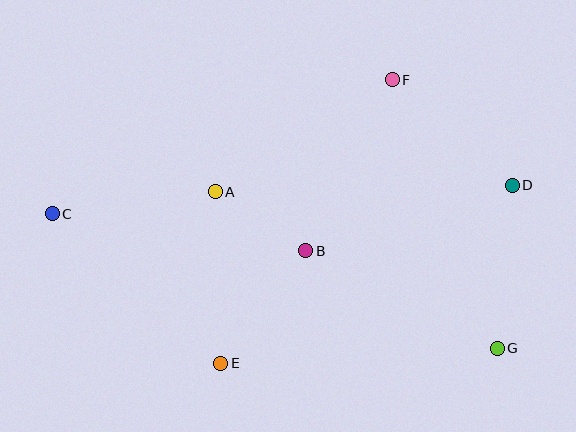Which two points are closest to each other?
Points A and B are closest to each other.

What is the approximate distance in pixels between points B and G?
The distance between B and G is approximately 215 pixels.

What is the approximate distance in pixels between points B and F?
The distance between B and F is approximately 191 pixels.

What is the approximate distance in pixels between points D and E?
The distance between D and E is approximately 342 pixels.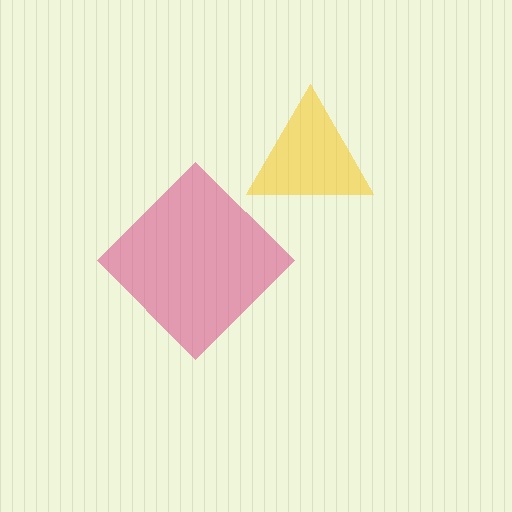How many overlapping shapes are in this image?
There are 2 overlapping shapes in the image.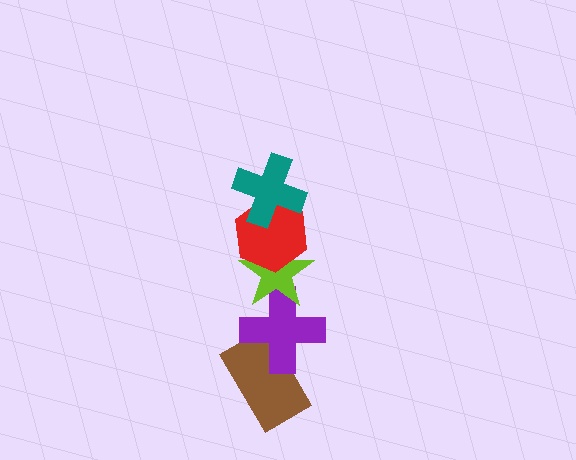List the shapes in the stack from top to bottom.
From top to bottom: the teal cross, the red hexagon, the lime star, the purple cross, the brown rectangle.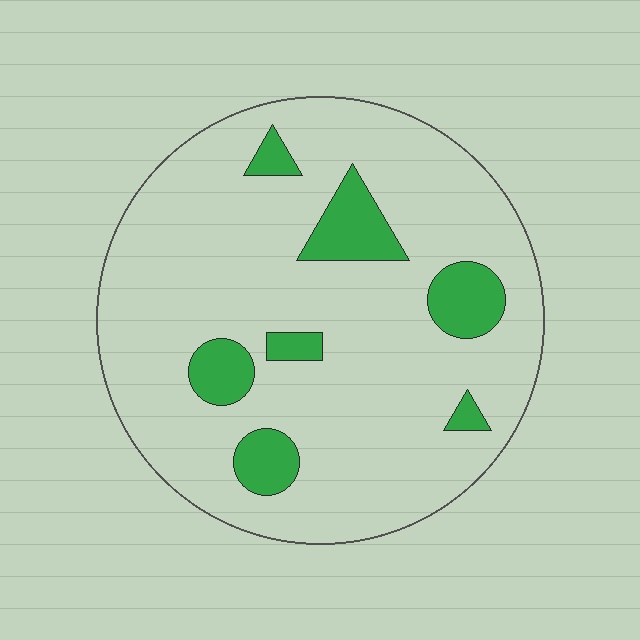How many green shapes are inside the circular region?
7.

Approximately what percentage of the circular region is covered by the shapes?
Approximately 15%.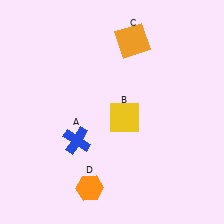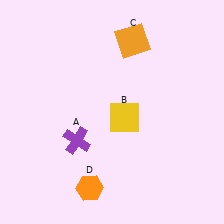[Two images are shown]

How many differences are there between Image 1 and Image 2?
There is 1 difference between the two images.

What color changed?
The cross (A) changed from blue in Image 1 to purple in Image 2.